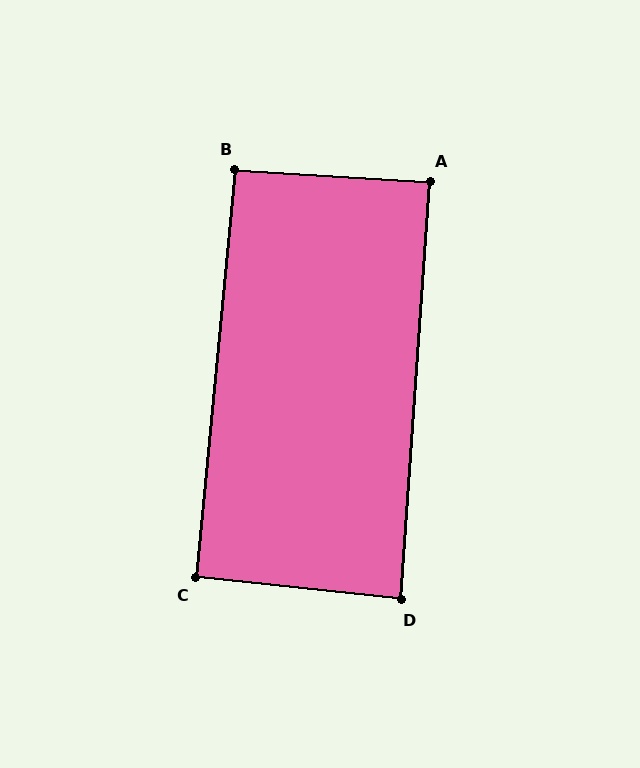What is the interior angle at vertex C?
Approximately 91 degrees (approximately right).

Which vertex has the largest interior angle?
B, at approximately 92 degrees.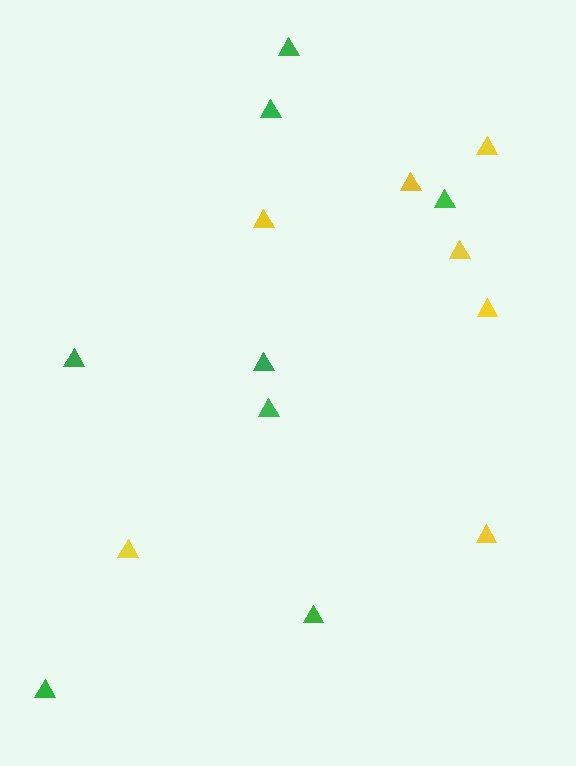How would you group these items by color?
There are 2 groups: one group of yellow triangles (7) and one group of green triangles (8).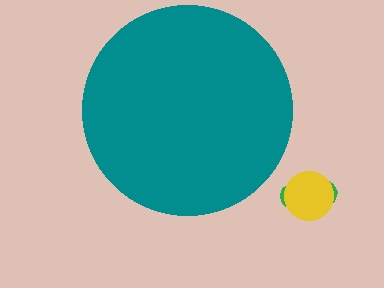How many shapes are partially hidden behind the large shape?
1 shape is partially hidden.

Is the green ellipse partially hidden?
No, the green ellipse is fully visible.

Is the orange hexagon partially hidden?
Yes, the orange hexagon is partially hidden behind the teal circle.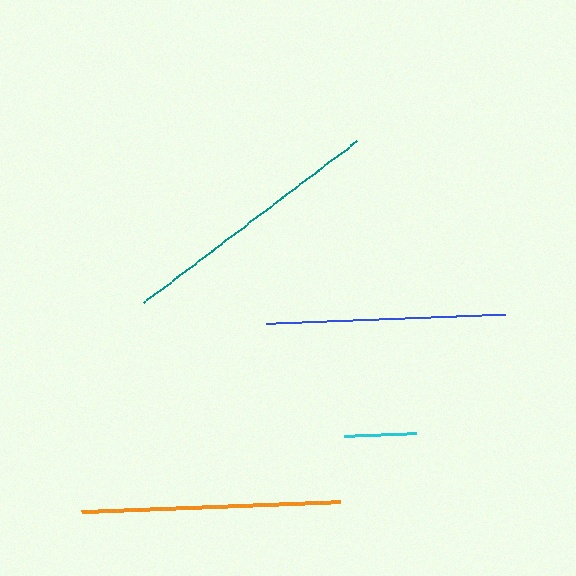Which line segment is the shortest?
The cyan line is the shortest at approximately 72 pixels.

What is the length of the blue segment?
The blue segment is approximately 240 pixels long.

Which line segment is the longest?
The teal line is the longest at approximately 267 pixels.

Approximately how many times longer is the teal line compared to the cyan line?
The teal line is approximately 3.7 times the length of the cyan line.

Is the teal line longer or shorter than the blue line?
The teal line is longer than the blue line.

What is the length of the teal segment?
The teal segment is approximately 267 pixels long.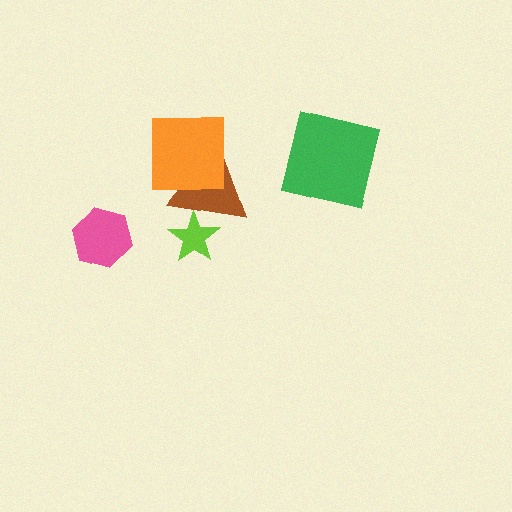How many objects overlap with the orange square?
1 object overlaps with the orange square.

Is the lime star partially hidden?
Yes, it is partially covered by another shape.